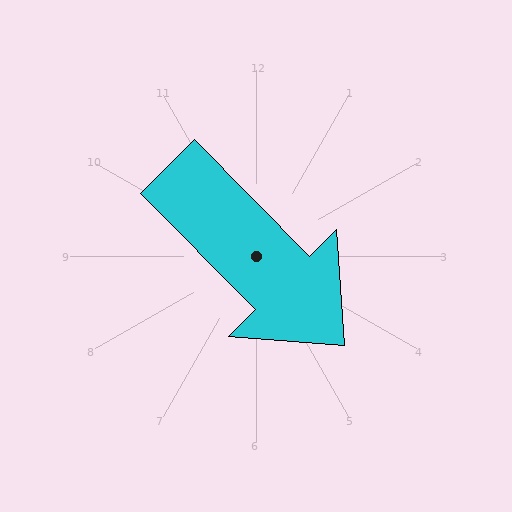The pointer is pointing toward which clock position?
Roughly 5 o'clock.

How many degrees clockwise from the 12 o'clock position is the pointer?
Approximately 135 degrees.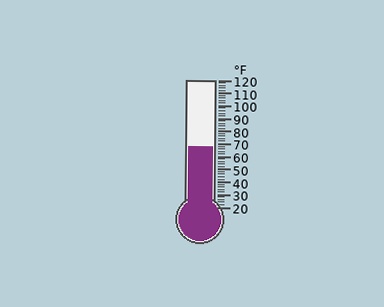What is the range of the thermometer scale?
The thermometer scale ranges from 20°F to 120°F.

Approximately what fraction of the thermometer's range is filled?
The thermometer is filled to approximately 50% of its range.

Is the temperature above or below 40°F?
The temperature is above 40°F.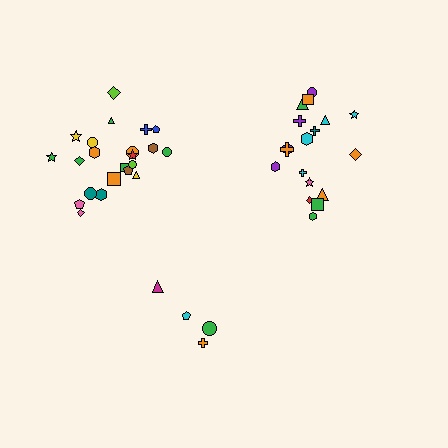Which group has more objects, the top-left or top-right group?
The top-left group.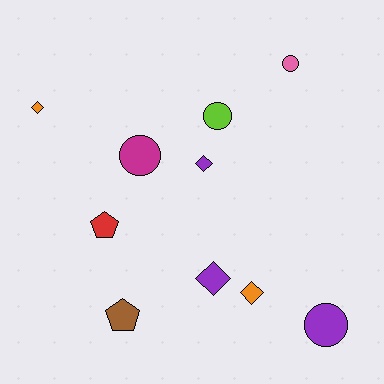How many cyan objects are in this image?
There are no cyan objects.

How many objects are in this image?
There are 10 objects.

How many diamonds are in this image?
There are 4 diamonds.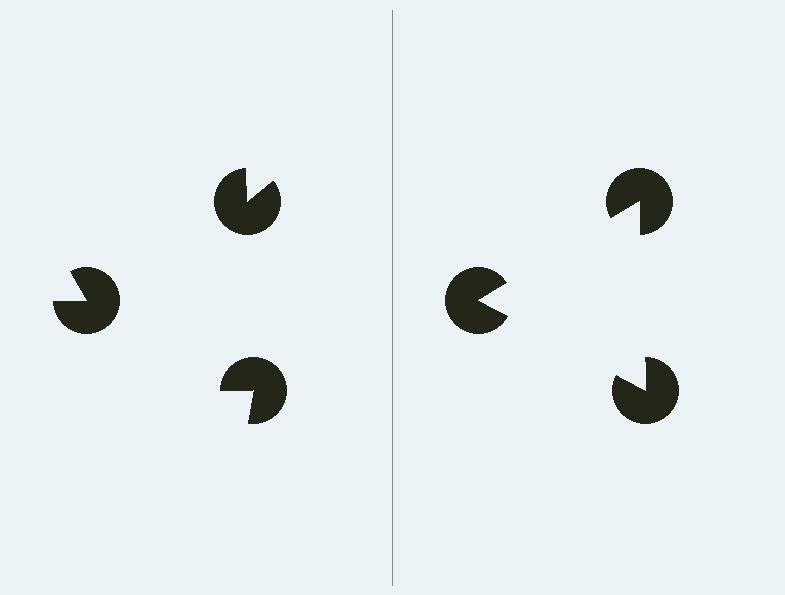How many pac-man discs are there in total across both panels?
6 — 3 on each side.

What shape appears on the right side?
An illusory triangle.